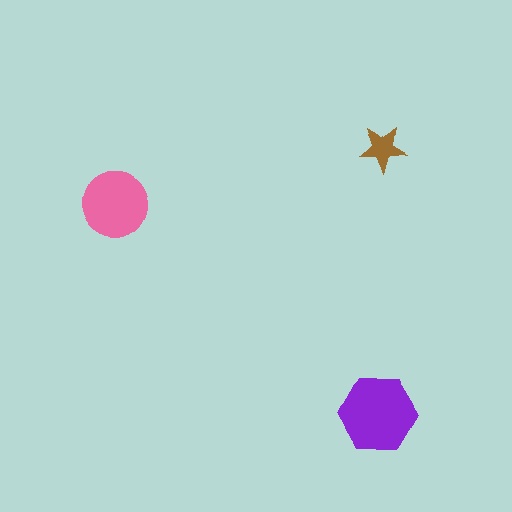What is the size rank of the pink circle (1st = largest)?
2nd.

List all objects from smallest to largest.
The brown star, the pink circle, the purple hexagon.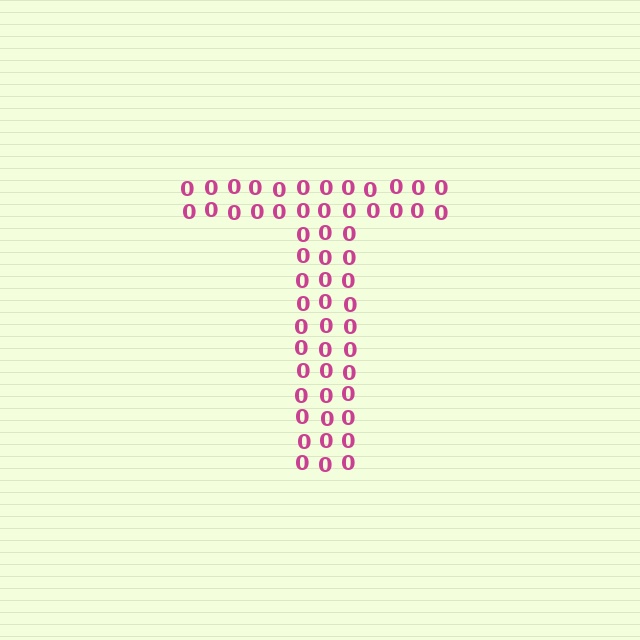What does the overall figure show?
The overall figure shows the letter T.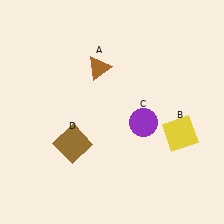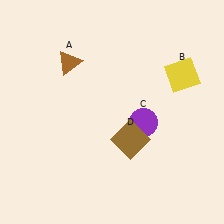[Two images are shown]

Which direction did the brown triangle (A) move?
The brown triangle (A) moved left.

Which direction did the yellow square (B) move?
The yellow square (B) moved up.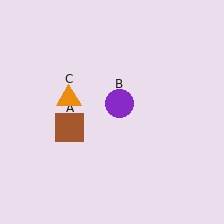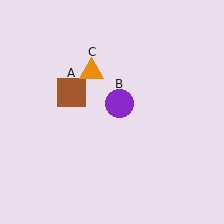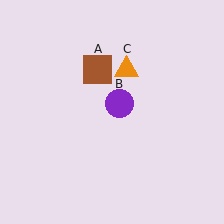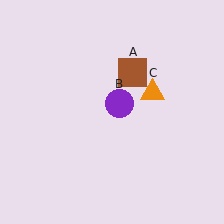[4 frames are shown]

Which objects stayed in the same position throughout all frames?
Purple circle (object B) remained stationary.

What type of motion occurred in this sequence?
The brown square (object A), orange triangle (object C) rotated clockwise around the center of the scene.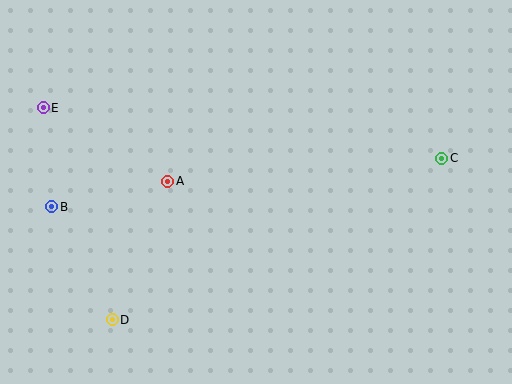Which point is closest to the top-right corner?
Point C is closest to the top-right corner.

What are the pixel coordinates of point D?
Point D is at (112, 320).